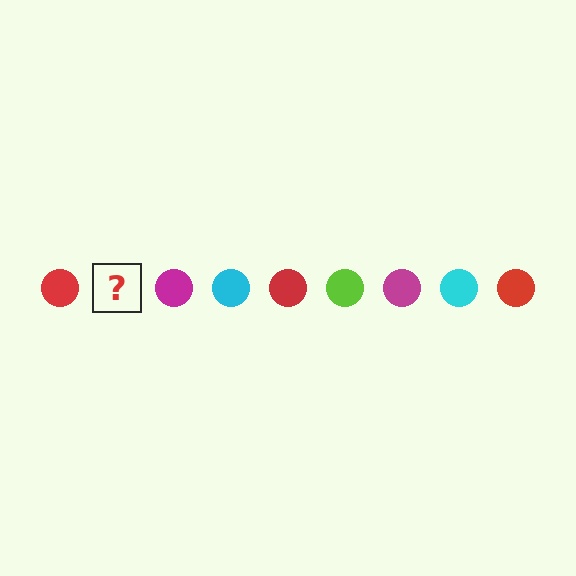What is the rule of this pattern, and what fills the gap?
The rule is that the pattern cycles through red, lime, magenta, cyan circles. The gap should be filled with a lime circle.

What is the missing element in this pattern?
The missing element is a lime circle.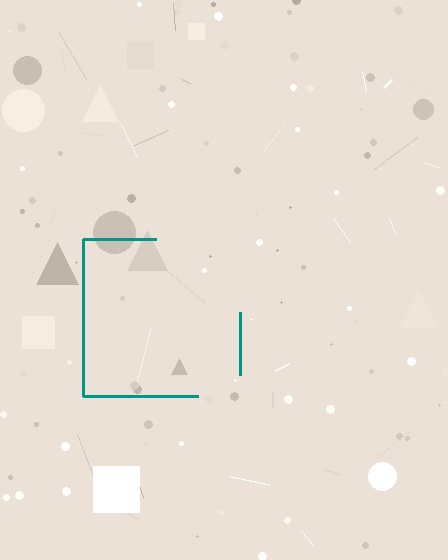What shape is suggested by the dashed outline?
The dashed outline suggests a square.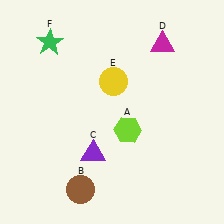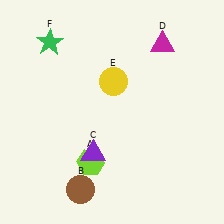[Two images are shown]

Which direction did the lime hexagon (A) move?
The lime hexagon (A) moved left.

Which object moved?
The lime hexagon (A) moved left.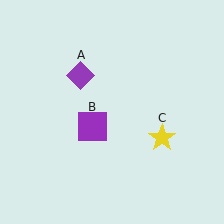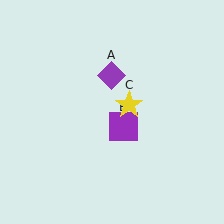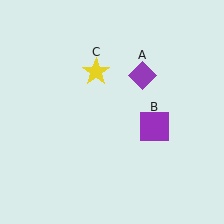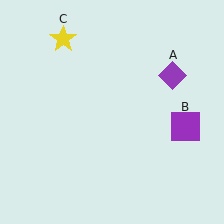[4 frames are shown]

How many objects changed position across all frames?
3 objects changed position: purple diamond (object A), purple square (object B), yellow star (object C).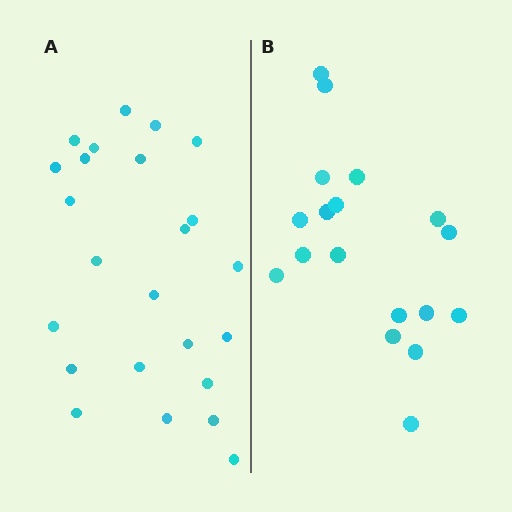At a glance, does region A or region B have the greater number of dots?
Region A (the left region) has more dots.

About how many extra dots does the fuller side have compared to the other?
Region A has about 6 more dots than region B.